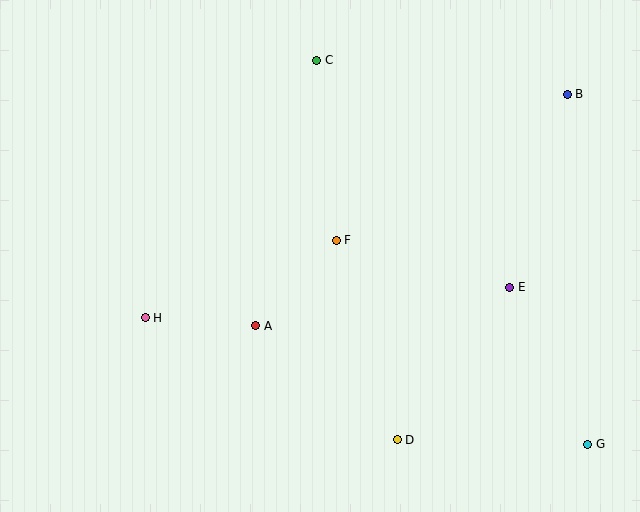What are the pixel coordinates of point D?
Point D is at (397, 440).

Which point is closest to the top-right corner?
Point B is closest to the top-right corner.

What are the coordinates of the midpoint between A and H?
The midpoint between A and H is at (201, 322).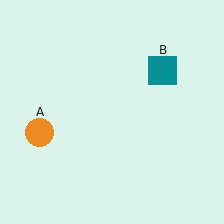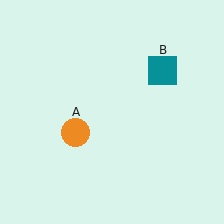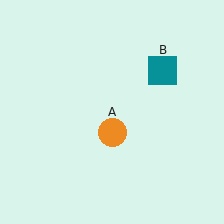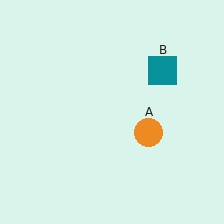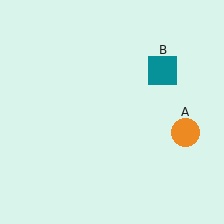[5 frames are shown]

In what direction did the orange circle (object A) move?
The orange circle (object A) moved right.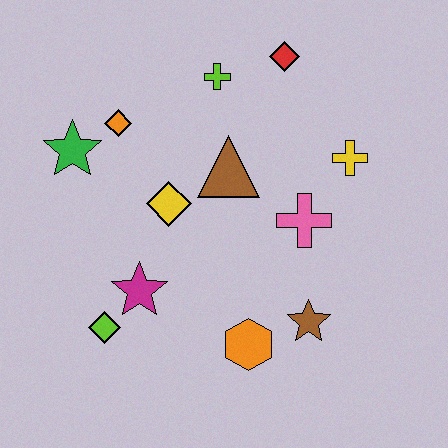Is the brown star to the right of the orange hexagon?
Yes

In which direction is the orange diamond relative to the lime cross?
The orange diamond is to the left of the lime cross.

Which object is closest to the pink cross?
The yellow cross is closest to the pink cross.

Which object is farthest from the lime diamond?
The red diamond is farthest from the lime diamond.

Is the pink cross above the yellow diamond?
No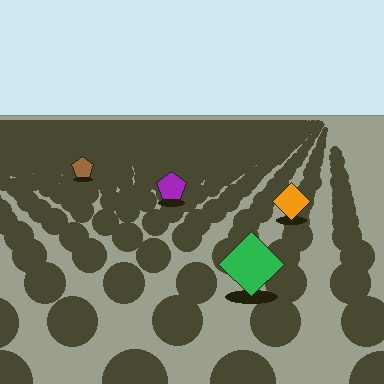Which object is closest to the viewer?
The green diamond is closest. The texture marks near it are larger and more spread out.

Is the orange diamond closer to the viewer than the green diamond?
No. The green diamond is closer — you can tell from the texture gradient: the ground texture is coarser near it.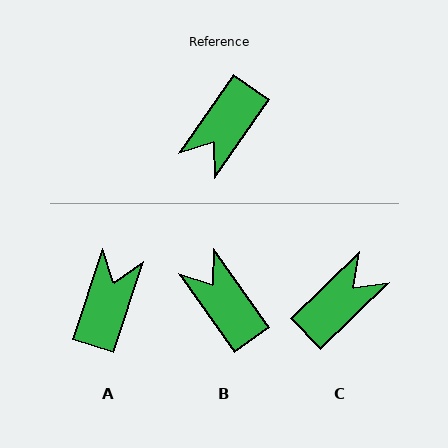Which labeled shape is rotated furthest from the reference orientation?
C, about 169 degrees away.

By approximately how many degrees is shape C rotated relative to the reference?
Approximately 169 degrees counter-clockwise.